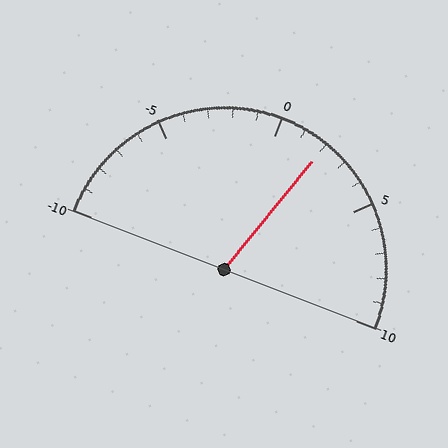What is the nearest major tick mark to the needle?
The nearest major tick mark is 0.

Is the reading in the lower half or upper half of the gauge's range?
The reading is in the upper half of the range (-10 to 10).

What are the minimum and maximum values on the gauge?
The gauge ranges from -10 to 10.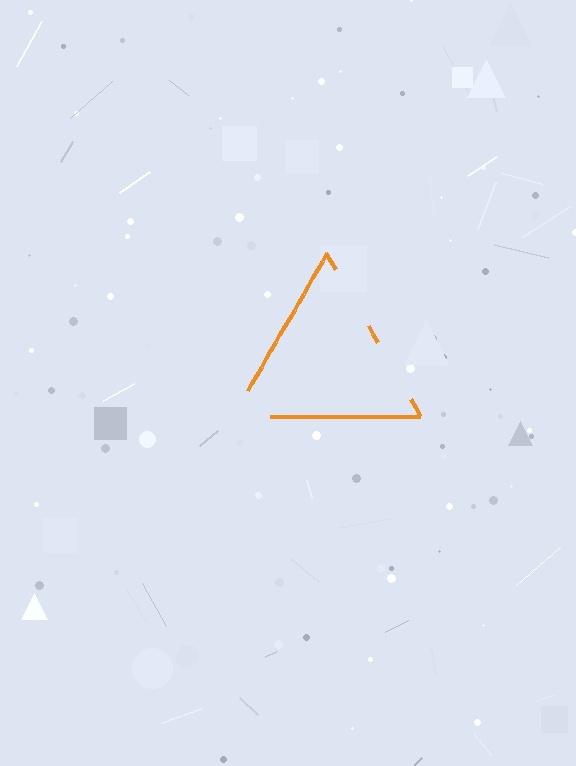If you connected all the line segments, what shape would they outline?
They would outline a triangle.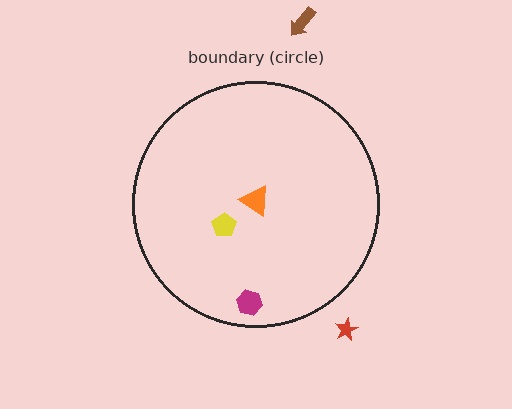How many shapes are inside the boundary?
3 inside, 2 outside.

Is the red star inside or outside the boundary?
Outside.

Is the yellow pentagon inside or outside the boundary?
Inside.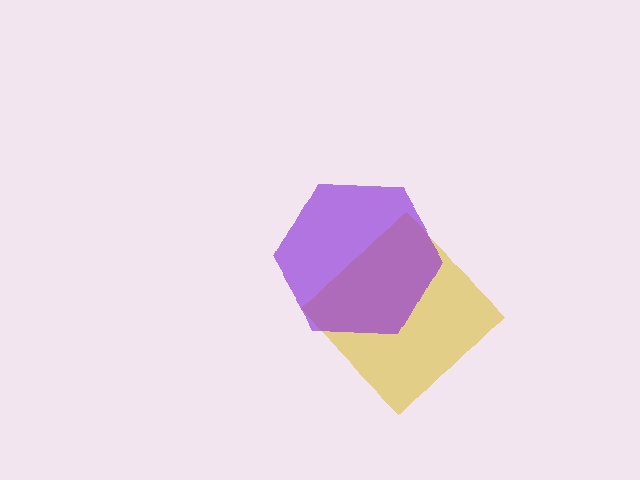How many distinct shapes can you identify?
There are 2 distinct shapes: a yellow diamond, a purple hexagon.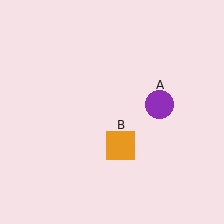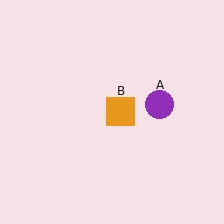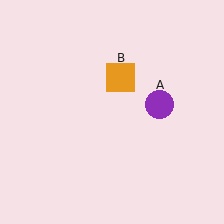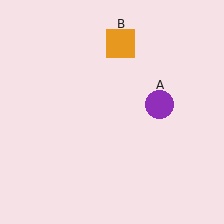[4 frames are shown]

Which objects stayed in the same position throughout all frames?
Purple circle (object A) remained stationary.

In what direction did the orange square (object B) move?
The orange square (object B) moved up.